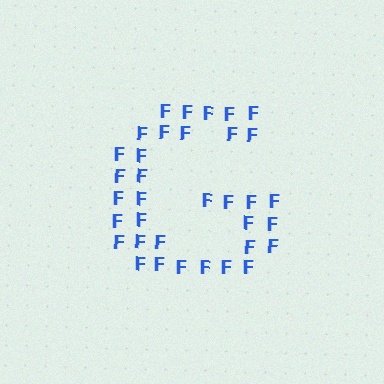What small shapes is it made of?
It is made of small letter F's.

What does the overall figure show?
The overall figure shows the letter G.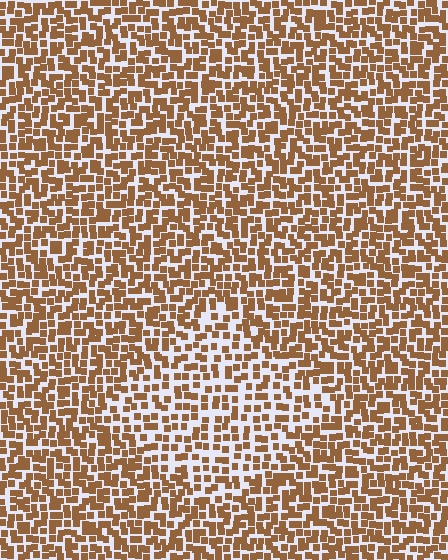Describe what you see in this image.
The image contains small brown elements arranged at two different densities. A diamond-shaped region is visible where the elements are less densely packed than the surrounding area.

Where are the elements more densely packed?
The elements are more densely packed outside the diamond boundary.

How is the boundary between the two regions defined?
The boundary is defined by a change in element density (approximately 1.6x ratio). All elements are the same color, size, and shape.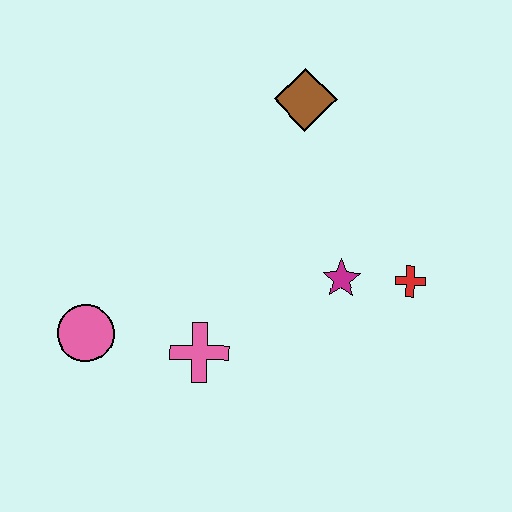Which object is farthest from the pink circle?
The red cross is farthest from the pink circle.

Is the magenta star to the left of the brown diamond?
No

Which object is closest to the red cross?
The magenta star is closest to the red cross.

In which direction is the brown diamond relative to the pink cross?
The brown diamond is above the pink cross.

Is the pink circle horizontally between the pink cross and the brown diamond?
No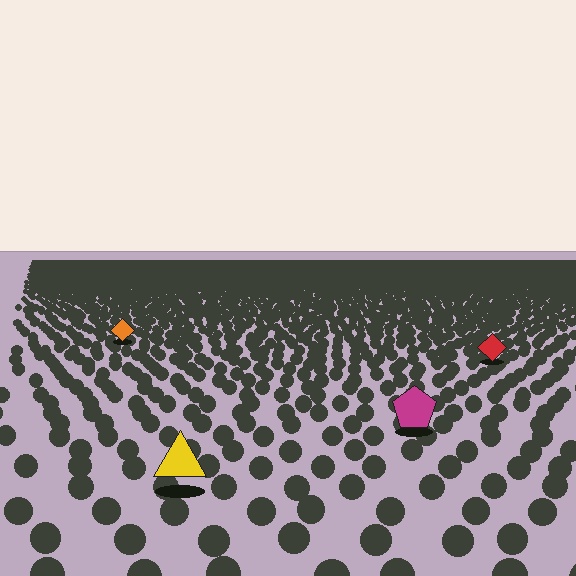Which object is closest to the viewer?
The yellow triangle is closest. The texture marks near it are larger and more spread out.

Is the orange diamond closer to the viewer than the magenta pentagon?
No. The magenta pentagon is closer — you can tell from the texture gradient: the ground texture is coarser near it.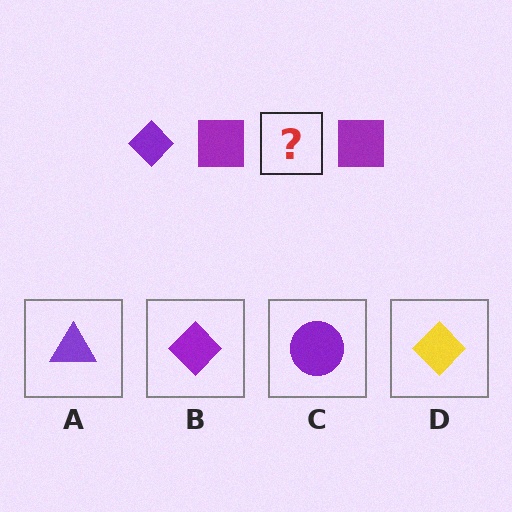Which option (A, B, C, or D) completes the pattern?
B.